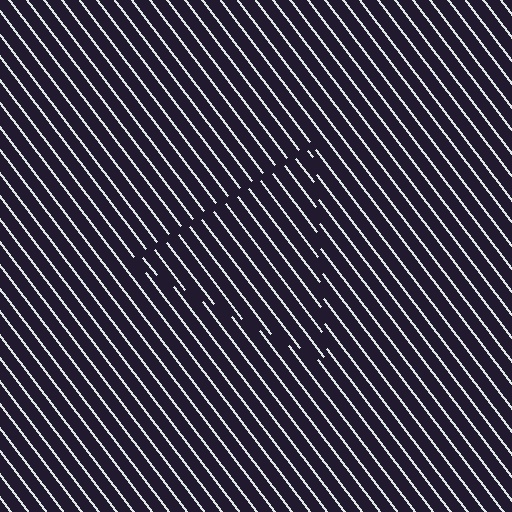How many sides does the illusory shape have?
3 sides — the line-ends trace a triangle.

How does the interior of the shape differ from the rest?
The interior of the shape contains the same grating, shifted by half a period — the contour is defined by the phase discontinuity where line-ends from the inner and outer gratings abut.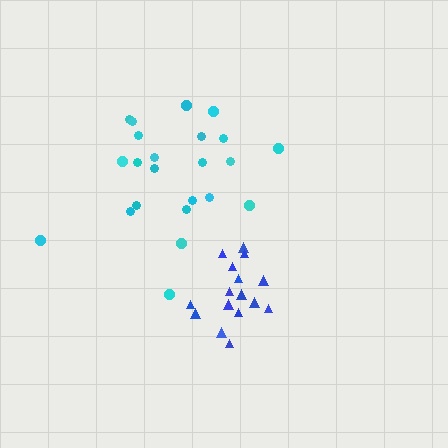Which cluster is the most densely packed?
Blue.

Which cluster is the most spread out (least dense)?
Cyan.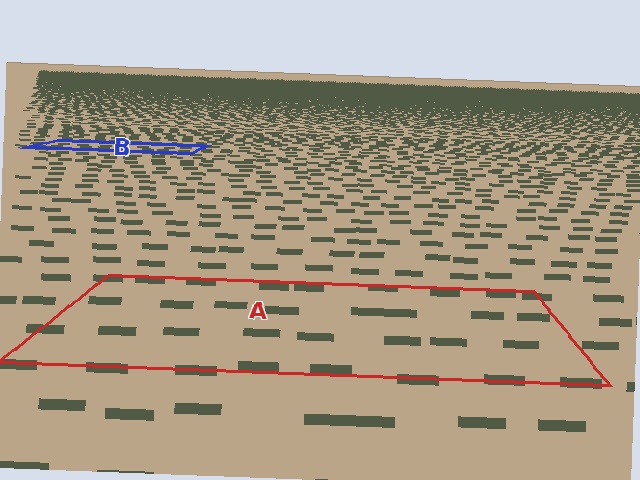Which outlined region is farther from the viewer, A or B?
Region B is farther from the viewer — the texture elements inside it appear smaller and more densely packed.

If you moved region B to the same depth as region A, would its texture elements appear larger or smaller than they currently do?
They would appear larger. At a closer depth, the same texture elements are projected at a bigger on-screen size.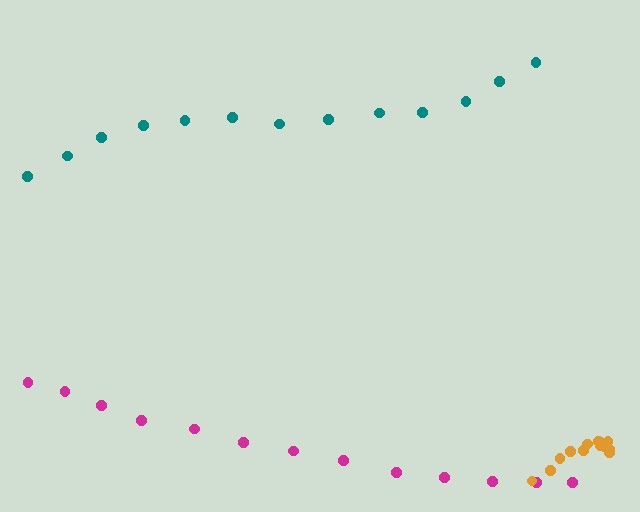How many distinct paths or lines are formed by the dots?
There are 3 distinct paths.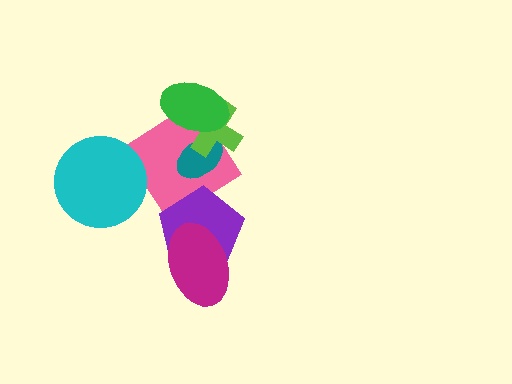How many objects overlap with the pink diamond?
4 objects overlap with the pink diamond.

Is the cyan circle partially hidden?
No, no other shape covers it.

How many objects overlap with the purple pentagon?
2 objects overlap with the purple pentagon.